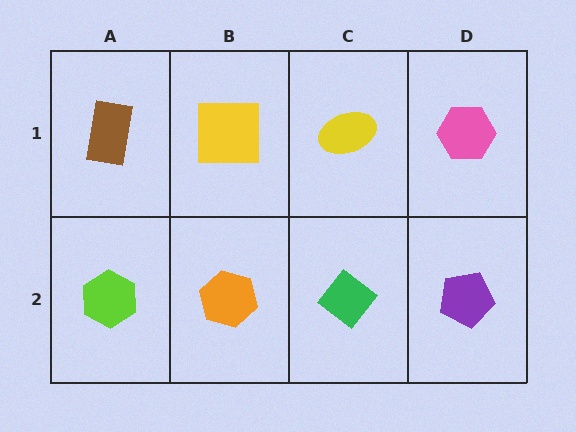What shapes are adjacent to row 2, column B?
A yellow square (row 1, column B), a lime hexagon (row 2, column A), a green diamond (row 2, column C).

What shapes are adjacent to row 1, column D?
A purple pentagon (row 2, column D), a yellow ellipse (row 1, column C).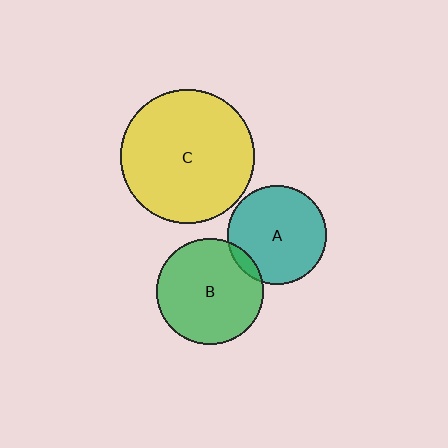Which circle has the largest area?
Circle C (yellow).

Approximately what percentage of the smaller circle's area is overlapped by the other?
Approximately 5%.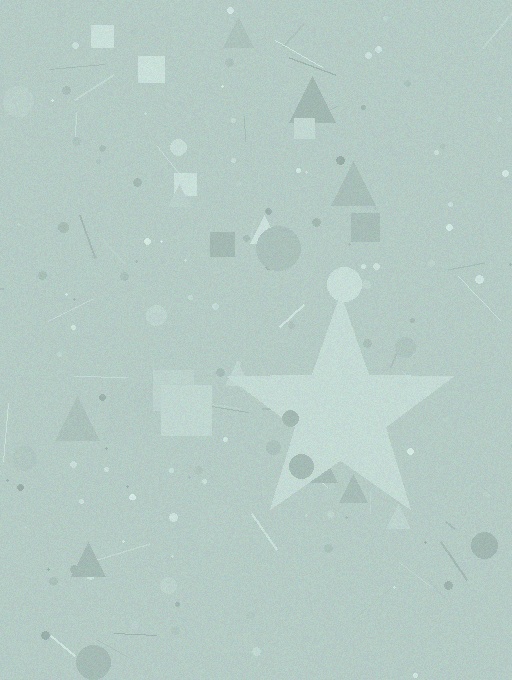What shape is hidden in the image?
A star is hidden in the image.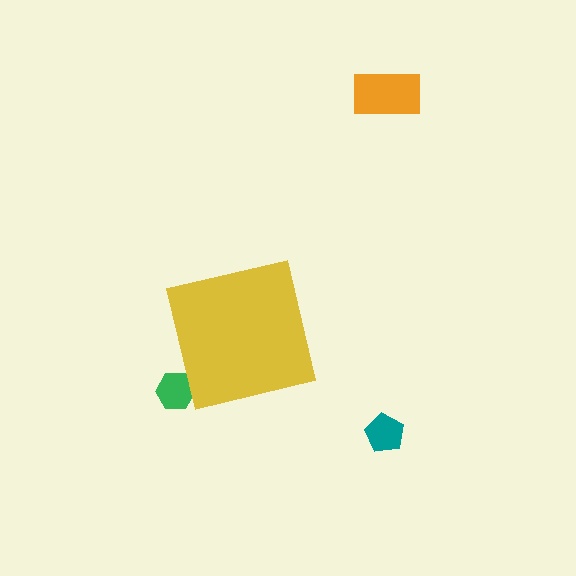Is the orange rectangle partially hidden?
No, the orange rectangle is fully visible.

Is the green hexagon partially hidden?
Yes, the green hexagon is partially hidden behind the yellow square.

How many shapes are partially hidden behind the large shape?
1 shape is partially hidden.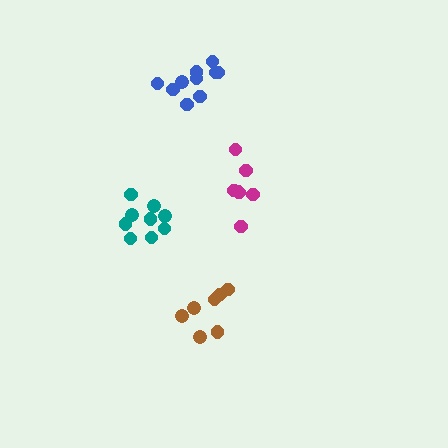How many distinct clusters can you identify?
There are 4 distinct clusters.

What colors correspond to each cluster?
The clusters are colored: brown, magenta, blue, teal.